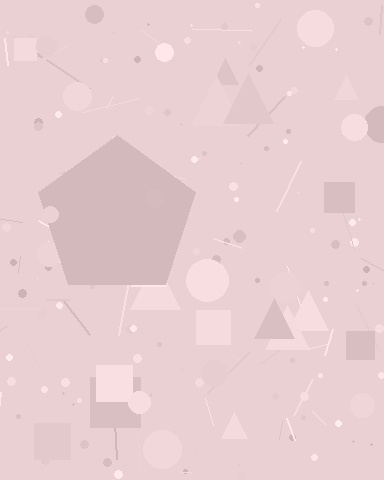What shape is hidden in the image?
A pentagon is hidden in the image.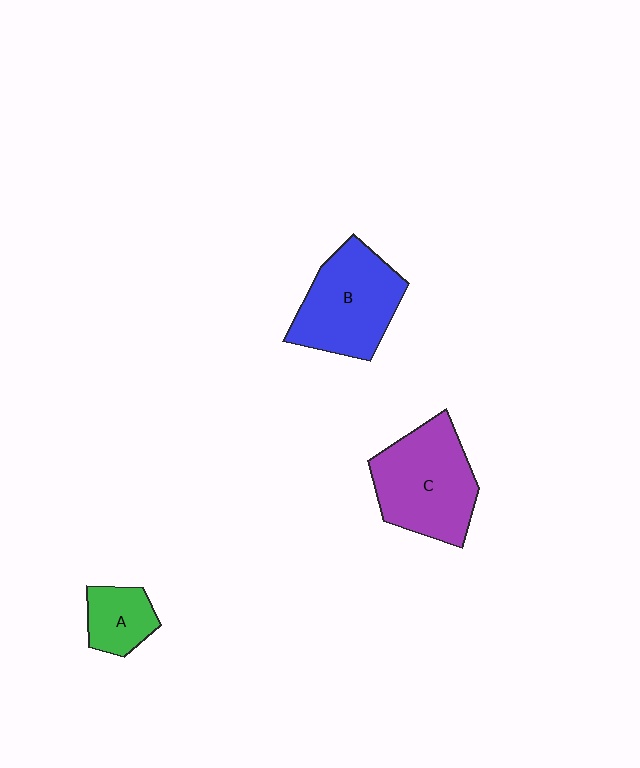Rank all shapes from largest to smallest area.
From largest to smallest: C (purple), B (blue), A (green).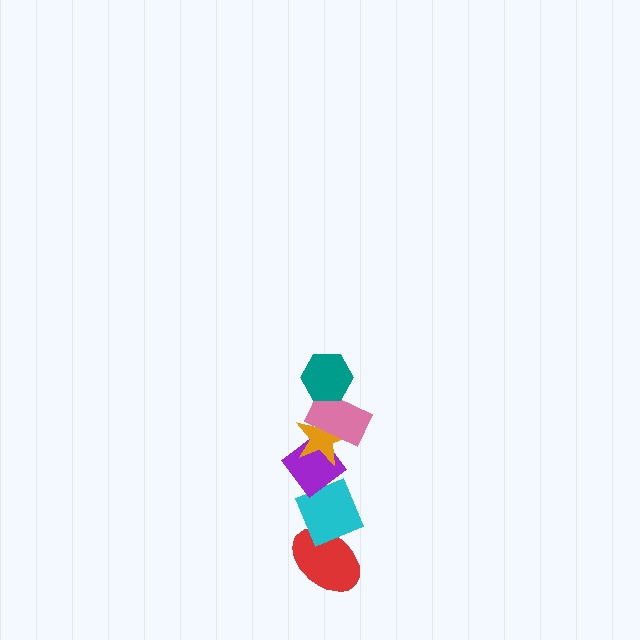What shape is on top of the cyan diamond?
The purple diamond is on top of the cyan diamond.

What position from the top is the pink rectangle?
The pink rectangle is 2nd from the top.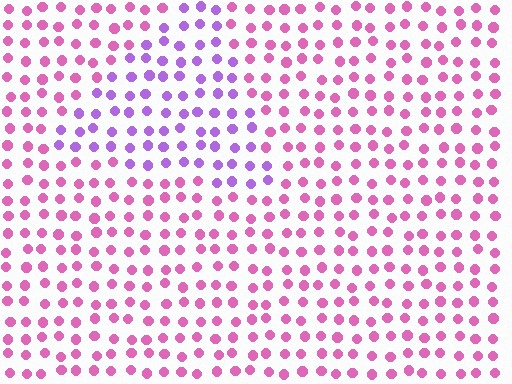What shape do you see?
I see a triangle.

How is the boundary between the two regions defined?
The boundary is defined purely by a slight shift in hue (about 43 degrees). Spacing, size, and orientation are identical on both sides.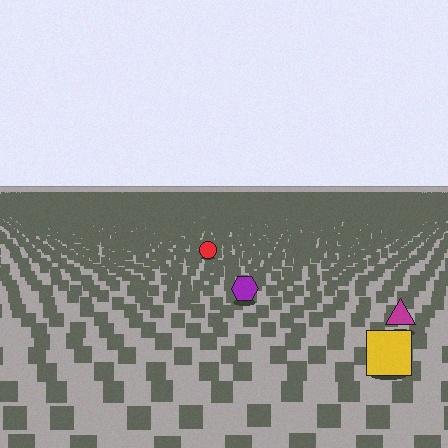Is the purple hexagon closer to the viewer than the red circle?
Yes. The purple hexagon is closer — you can tell from the texture gradient: the ground texture is coarser near it.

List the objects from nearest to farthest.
From nearest to farthest: the yellow square, the magenta triangle, the purple hexagon, the red circle.